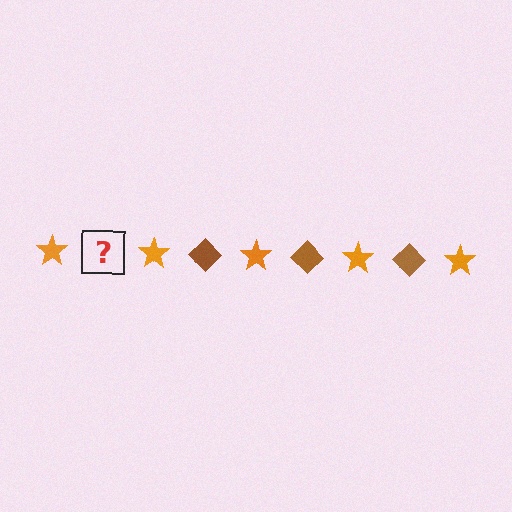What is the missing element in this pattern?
The missing element is a brown diamond.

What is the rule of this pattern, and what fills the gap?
The rule is that the pattern alternates between orange star and brown diamond. The gap should be filled with a brown diamond.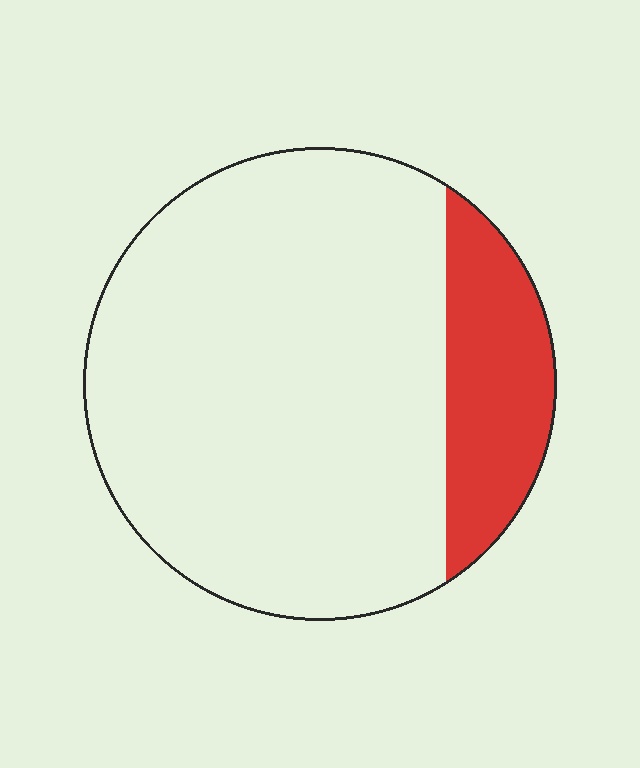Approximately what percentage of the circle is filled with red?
Approximately 20%.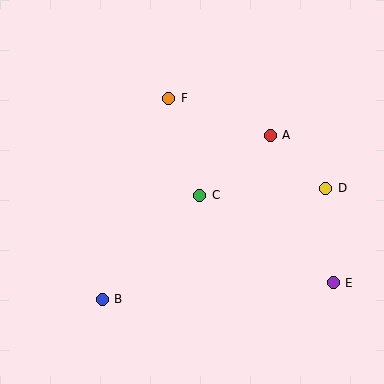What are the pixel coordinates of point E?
Point E is at (333, 283).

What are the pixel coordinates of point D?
Point D is at (326, 188).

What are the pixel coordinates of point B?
Point B is at (102, 299).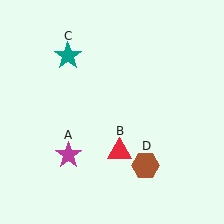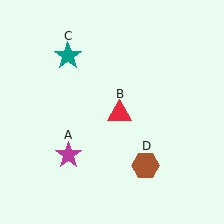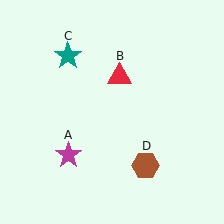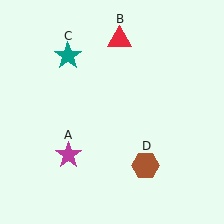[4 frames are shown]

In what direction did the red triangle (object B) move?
The red triangle (object B) moved up.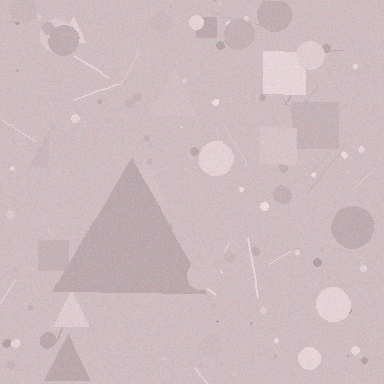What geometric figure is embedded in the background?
A triangle is embedded in the background.